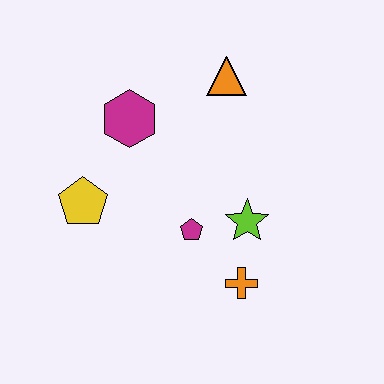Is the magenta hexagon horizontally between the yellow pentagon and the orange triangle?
Yes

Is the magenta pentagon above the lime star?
No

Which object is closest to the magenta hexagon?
The yellow pentagon is closest to the magenta hexagon.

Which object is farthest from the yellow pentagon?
The orange triangle is farthest from the yellow pentagon.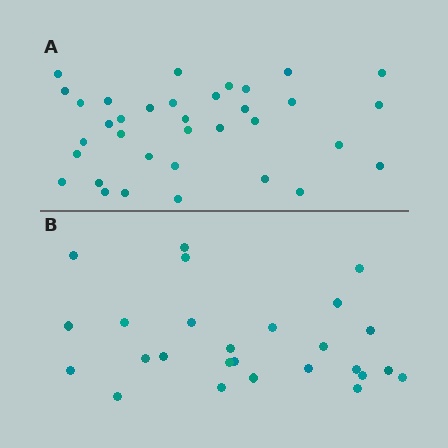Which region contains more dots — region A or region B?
Region A (the top region) has more dots.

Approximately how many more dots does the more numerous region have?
Region A has roughly 8 or so more dots than region B.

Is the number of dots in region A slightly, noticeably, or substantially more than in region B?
Region A has noticeably more, but not dramatically so. The ratio is roughly 1.3 to 1.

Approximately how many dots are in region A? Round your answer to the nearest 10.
About 40 dots. (The exact count is 35, which rounds to 40.)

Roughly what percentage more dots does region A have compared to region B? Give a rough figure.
About 35% more.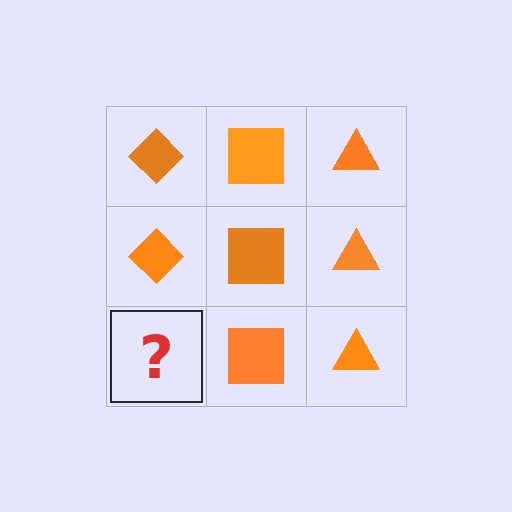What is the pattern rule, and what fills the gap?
The rule is that each column has a consistent shape. The gap should be filled with an orange diamond.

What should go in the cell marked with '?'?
The missing cell should contain an orange diamond.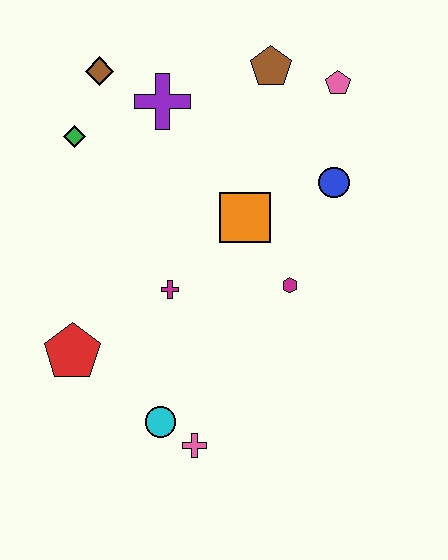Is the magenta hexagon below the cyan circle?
No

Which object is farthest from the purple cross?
The pink cross is farthest from the purple cross.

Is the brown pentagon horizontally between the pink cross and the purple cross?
No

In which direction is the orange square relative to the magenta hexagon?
The orange square is above the magenta hexagon.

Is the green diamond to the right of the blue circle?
No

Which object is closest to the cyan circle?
The pink cross is closest to the cyan circle.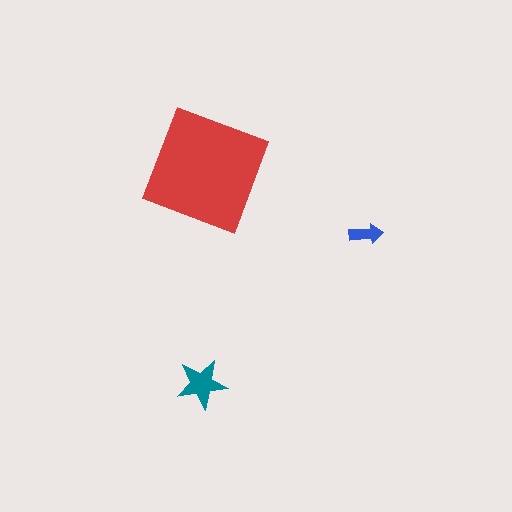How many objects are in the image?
There are 3 objects in the image.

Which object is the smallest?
The blue arrow.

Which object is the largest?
The red square.